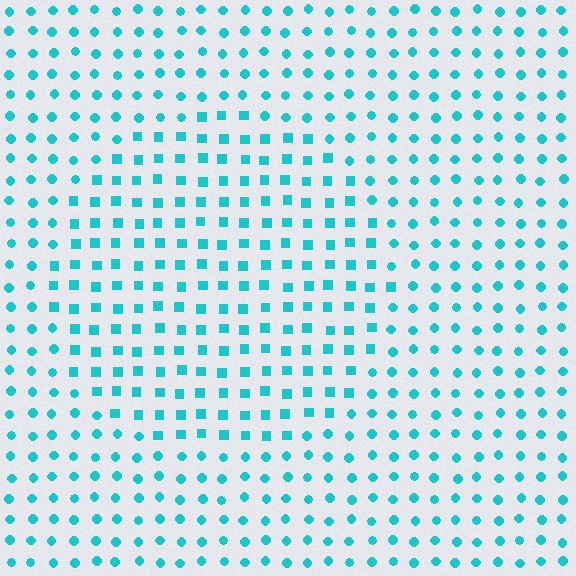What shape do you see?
I see a circle.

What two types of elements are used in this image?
The image uses squares inside the circle region and circles outside it.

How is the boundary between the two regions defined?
The boundary is defined by a change in element shape: squares inside vs. circles outside. All elements share the same color and spacing.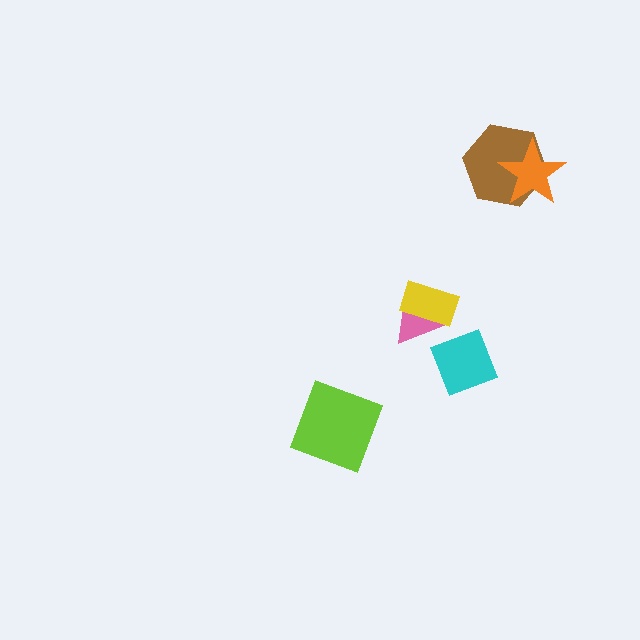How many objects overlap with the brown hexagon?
1 object overlaps with the brown hexagon.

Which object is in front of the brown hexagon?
The orange star is in front of the brown hexagon.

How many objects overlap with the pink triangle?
1 object overlaps with the pink triangle.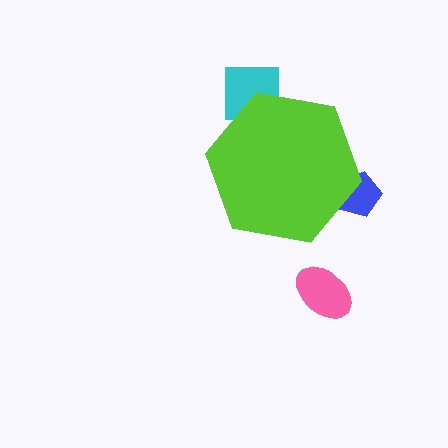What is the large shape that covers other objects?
A lime hexagon.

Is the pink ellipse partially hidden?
No, the pink ellipse is fully visible.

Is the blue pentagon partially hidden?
Yes, the blue pentagon is partially hidden behind the lime hexagon.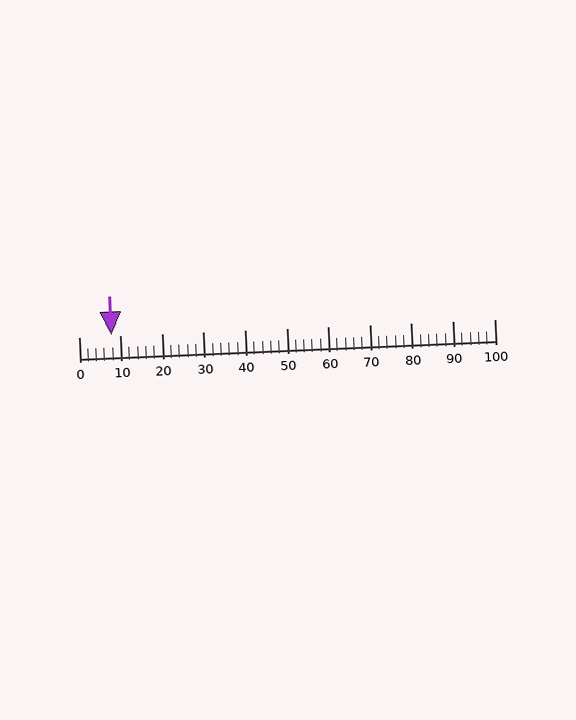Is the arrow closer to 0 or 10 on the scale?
The arrow is closer to 10.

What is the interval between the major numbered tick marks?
The major tick marks are spaced 10 units apart.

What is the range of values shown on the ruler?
The ruler shows values from 0 to 100.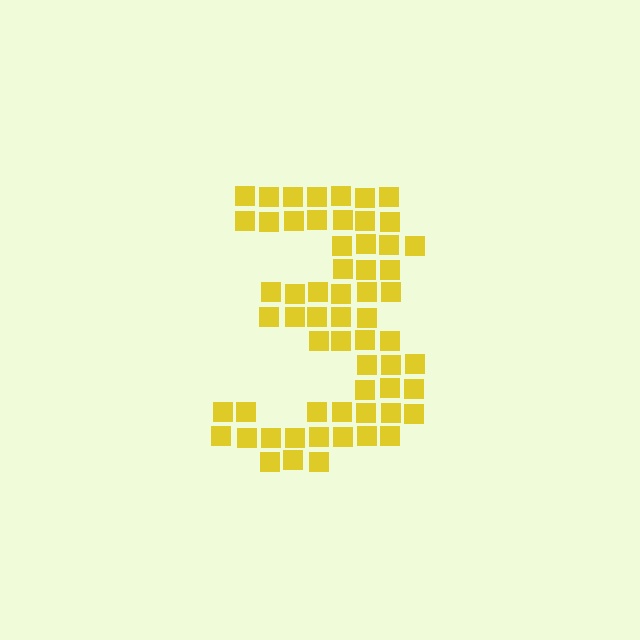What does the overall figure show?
The overall figure shows the digit 3.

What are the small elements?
The small elements are squares.